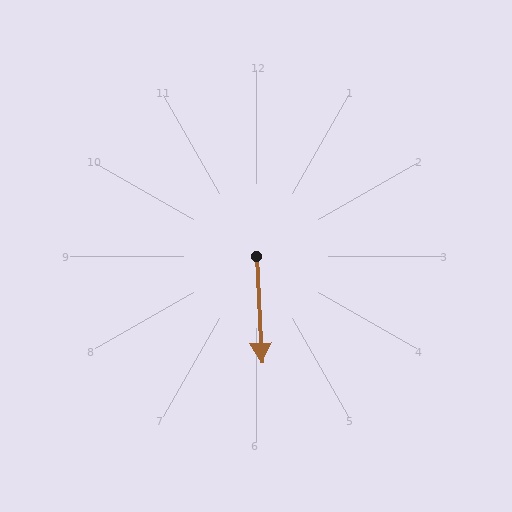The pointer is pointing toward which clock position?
Roughly 6 o'clock.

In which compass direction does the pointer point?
South.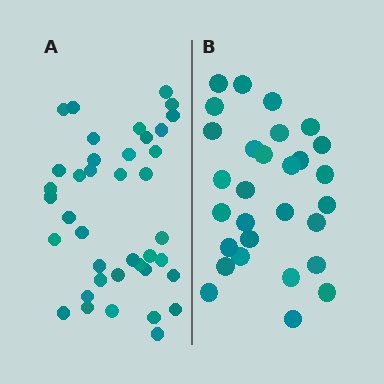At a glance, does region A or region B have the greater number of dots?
Region A (the left region) has more dots.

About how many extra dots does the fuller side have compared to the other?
Region A has roughly 10 or so more dots than region B.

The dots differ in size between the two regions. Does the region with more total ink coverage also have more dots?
No. Region B has more total ink coverage because its dots are larger, but region A actually contains more individual dots. Total area can be misleading — the number of items is what matters here.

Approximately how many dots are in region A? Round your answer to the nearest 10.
About 40 dots. (The exact count is 39, which rounds to 40.)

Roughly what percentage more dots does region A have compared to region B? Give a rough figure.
About 35% more.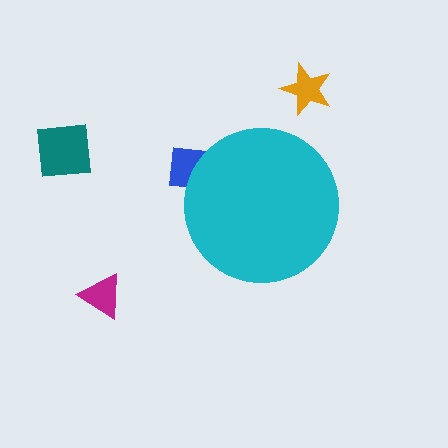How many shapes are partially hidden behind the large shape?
1 shape is partially hidden.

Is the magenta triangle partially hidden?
No, the magenta triangle is fully visible.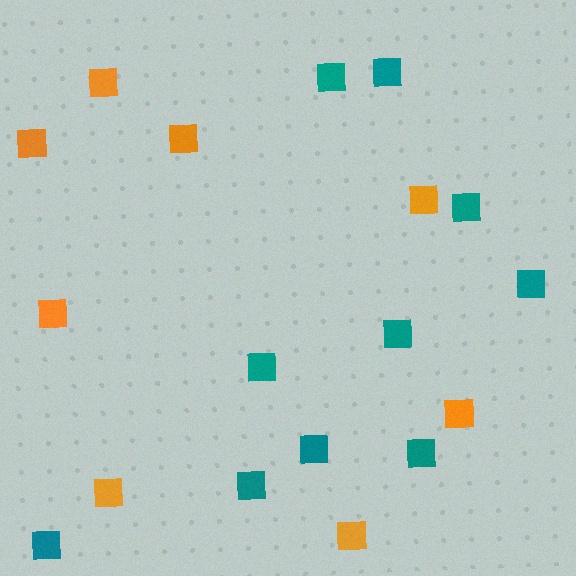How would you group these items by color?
There are 2 groups: one group of teal squares (10) and one group of orange squares (8).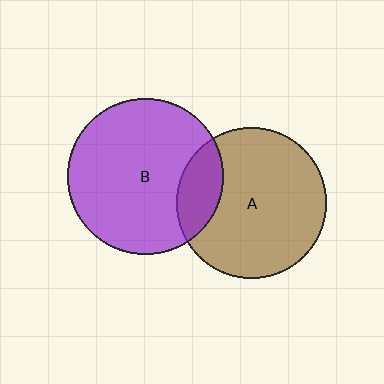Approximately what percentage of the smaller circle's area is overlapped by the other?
Approximately 20%.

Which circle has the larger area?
Circle B (purple).